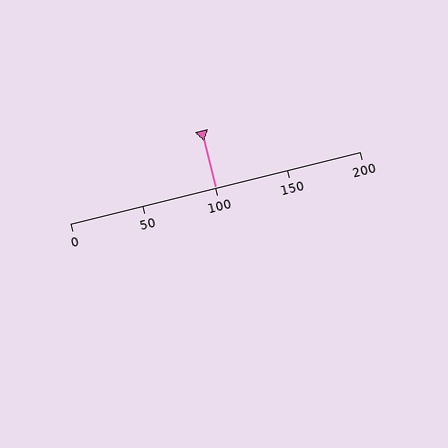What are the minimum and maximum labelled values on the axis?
The axis runs from 0 to 200.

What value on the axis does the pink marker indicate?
The marker indicates approximately 100.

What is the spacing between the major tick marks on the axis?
The major ticks are spaced 50 apart.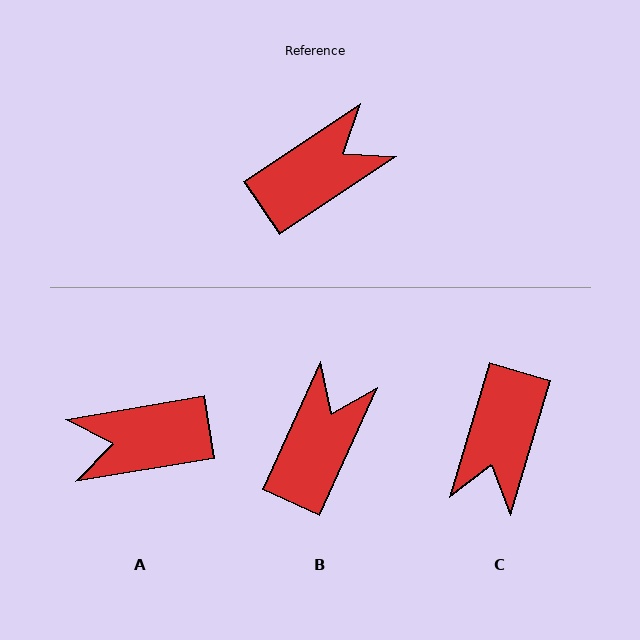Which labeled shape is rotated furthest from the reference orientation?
A, about 156 degrees away.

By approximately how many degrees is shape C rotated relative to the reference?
Approximately 140 degrees clockwise.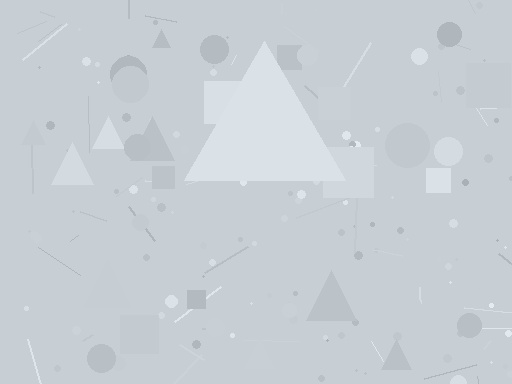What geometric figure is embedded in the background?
A triangle is embedded in the background.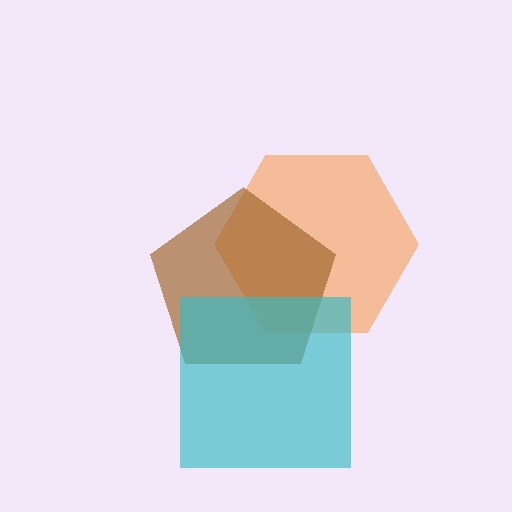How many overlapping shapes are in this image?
There are 3 overlapping shapes in the image.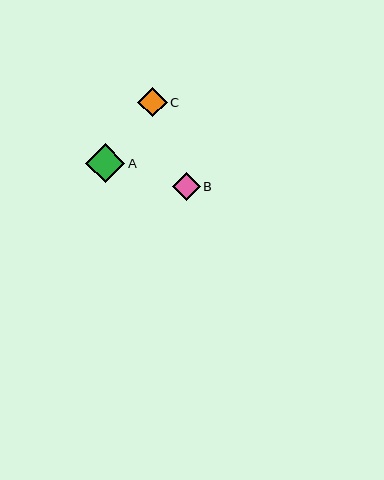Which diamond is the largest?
Diamond A is the largest with a size of approximately 39 pixels.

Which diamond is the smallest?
Diamond B is the smallest with a size of approximately 28 pixels.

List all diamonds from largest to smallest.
From largest to smallest: A, C, B.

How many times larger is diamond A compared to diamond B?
Diamond A is approximately 1.4 times the size of diamond B.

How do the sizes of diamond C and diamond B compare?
Diamond C and diamond B are approximately the same size.